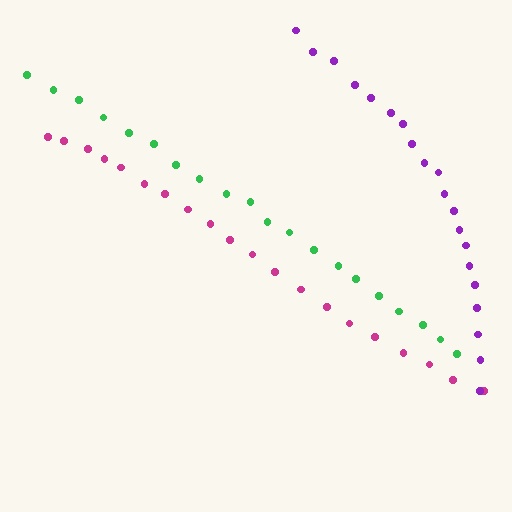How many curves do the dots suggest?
There are 3 distinct paths.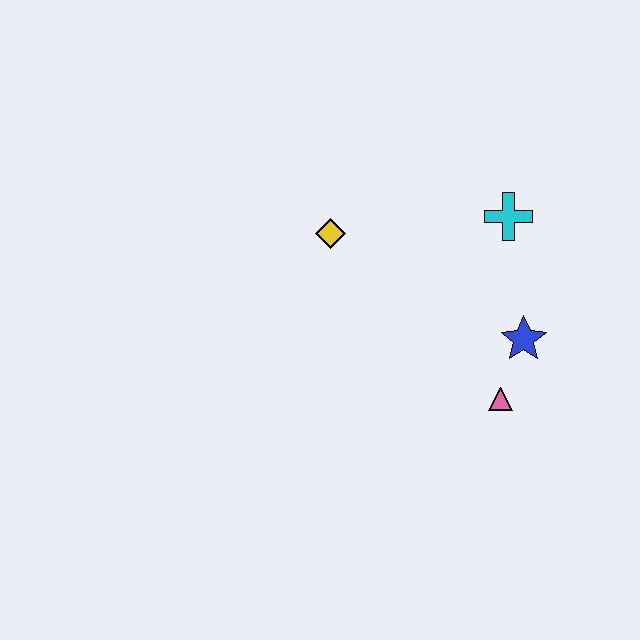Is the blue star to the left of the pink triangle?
No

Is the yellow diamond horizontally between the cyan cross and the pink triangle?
No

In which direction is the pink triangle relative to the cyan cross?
The pink triangle is below the cyan cross.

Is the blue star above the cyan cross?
No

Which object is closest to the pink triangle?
The blue star is closest to the pink triangle.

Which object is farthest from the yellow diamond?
The pink triangle is farthest from the yellow diamond.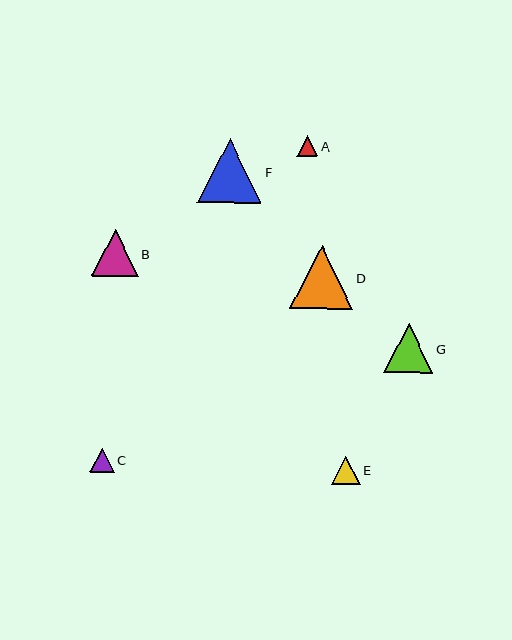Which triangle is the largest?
Triangle F is the largest with a size of approximately 64 pixels.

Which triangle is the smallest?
Triangle A is the smallest with a size of approximately 21 pixels.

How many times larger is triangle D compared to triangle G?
Triangle D is approximately 1.3 times the size of triangle G.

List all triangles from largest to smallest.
From largest to smallest: F, D, G, B, E, C, A.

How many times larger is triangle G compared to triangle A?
Triangle G is approximately 2.4 times the size of triangle A.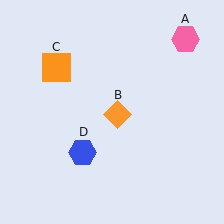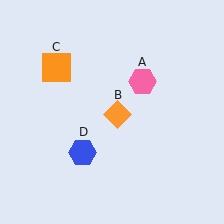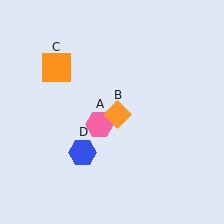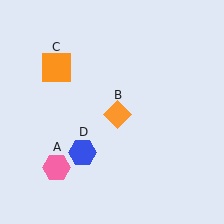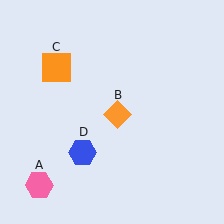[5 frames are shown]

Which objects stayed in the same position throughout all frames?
Orange diamond (object B) and orange square (object C) and blue hexagon (object D) remained stationary.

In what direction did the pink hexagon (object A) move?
The pink hexagon (object A) moved down and to the left.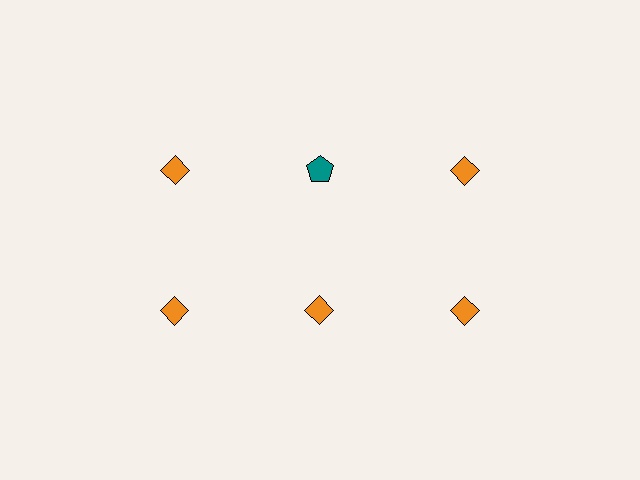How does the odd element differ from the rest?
It differs in both color (teal instead of orange) and shape (pentagon instead of diamond).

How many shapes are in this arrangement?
There are 6 shapes arranged in a grid pattern.